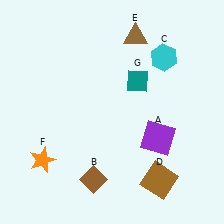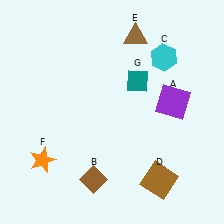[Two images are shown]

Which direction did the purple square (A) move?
The purple square (A) moved up.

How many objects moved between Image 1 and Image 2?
1 object moved between the two images.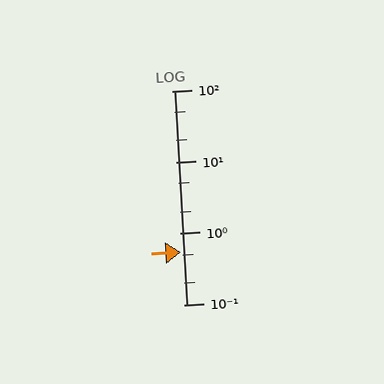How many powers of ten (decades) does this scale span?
The scale spans 3 decades, from 0.1 to 100.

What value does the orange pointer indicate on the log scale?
The pointer indicates approximately 0.54.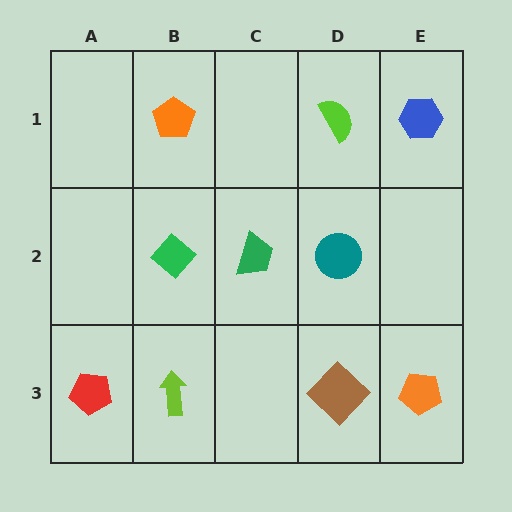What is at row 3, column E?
An orange pentagon.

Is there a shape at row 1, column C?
No, that cell is empty.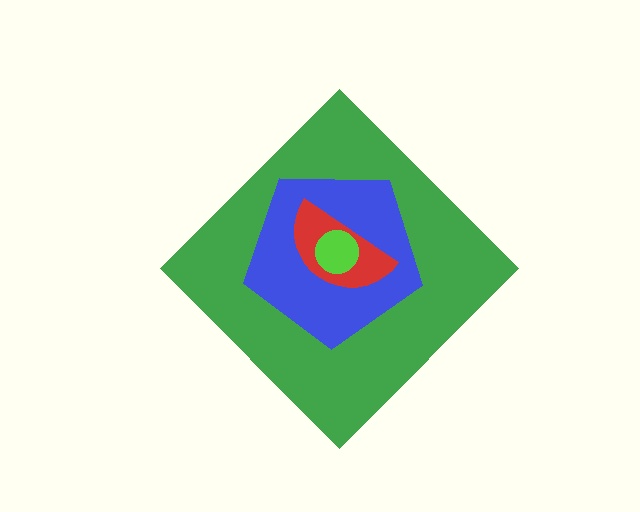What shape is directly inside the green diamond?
The blue pentagon.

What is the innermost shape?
The lime circle.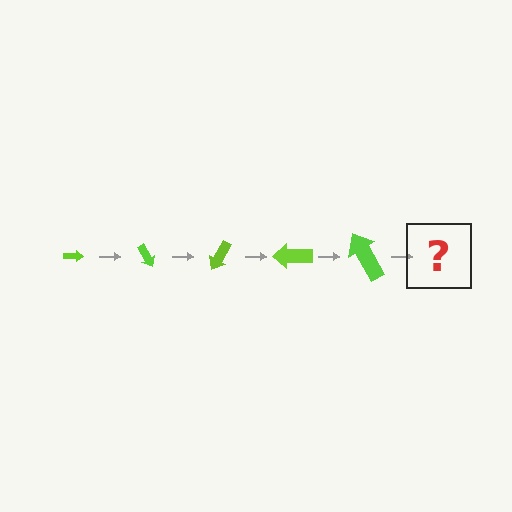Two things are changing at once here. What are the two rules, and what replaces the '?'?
The two rules are that the arrow grows larger each step and it rotates 60 degrees each step. The '?' should be an arrow, larger than the previous one and rotated 300 degrees from the start.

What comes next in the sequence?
The next element should be an arrow, larger than the previous one and rotated 300 degrees from the start.